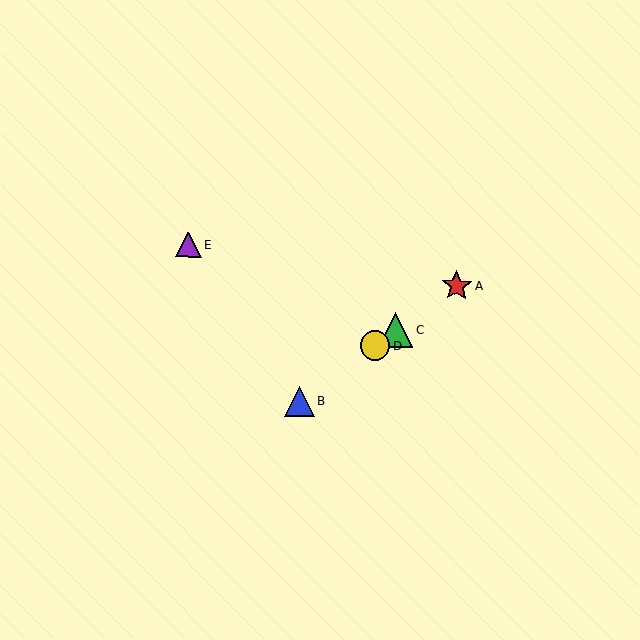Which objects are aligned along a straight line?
Objects A, B, C, D are aligned along a straight line.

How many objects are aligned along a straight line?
4 objects (A, B, C, D) are aligned along a straight line.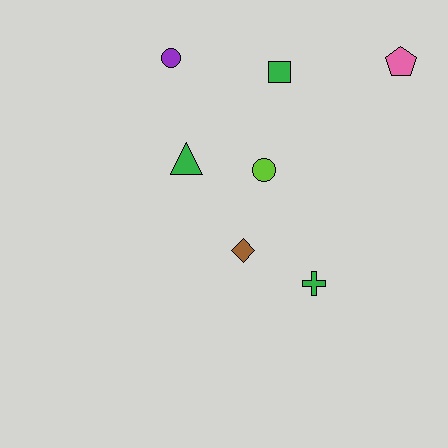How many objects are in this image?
There are 7 objects.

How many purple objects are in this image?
There is 1 purple object.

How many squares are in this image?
There is 1 square.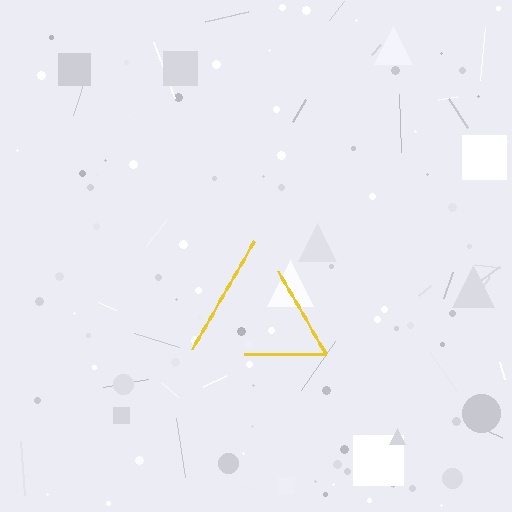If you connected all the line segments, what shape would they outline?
They would outline a triangle.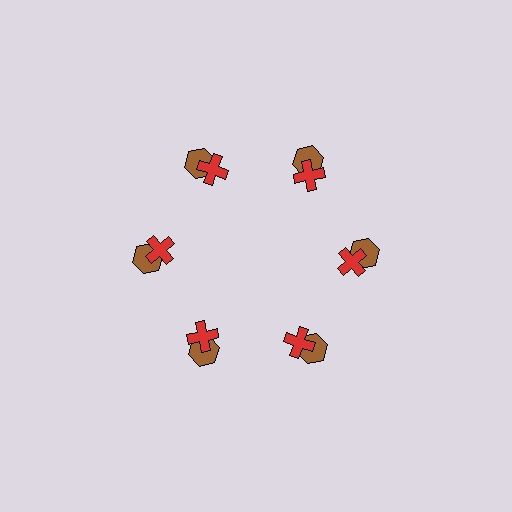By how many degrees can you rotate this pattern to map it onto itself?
The pattern maps onto itself every 60 degrees of rotation.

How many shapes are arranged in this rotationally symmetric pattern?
There are 12 shapes, arranged in 6 groups of 2.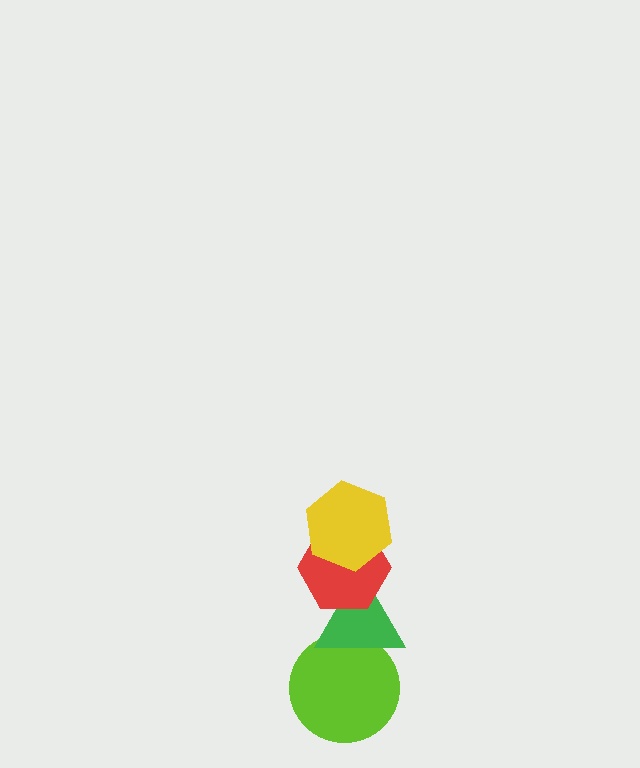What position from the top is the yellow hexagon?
The yellow hexagon is 1st from the top.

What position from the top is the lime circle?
The lime circle is 4th from the top.